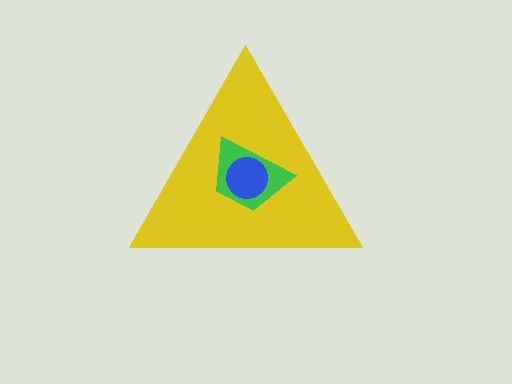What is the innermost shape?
The blue circle.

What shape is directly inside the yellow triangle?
The green trapezoid.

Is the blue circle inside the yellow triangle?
Yes.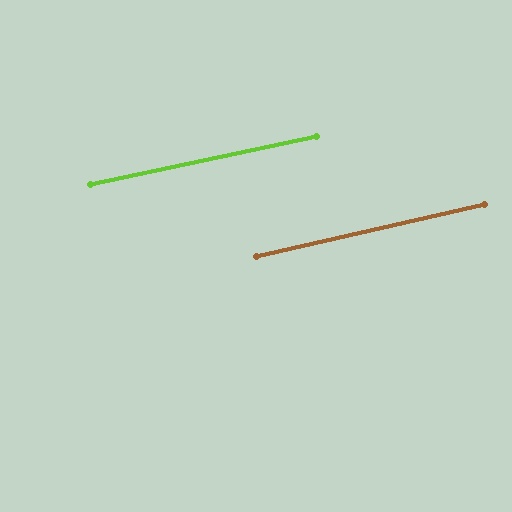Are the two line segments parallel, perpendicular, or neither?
Parallel — their directions differ by only 0.7°.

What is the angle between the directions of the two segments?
Approximately 1 degree.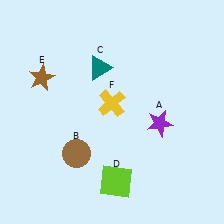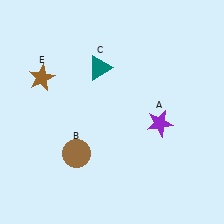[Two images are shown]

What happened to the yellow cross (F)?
The yellow cross (F) was removed in Image 2. It was in the top-left area of Image 1.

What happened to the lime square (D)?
The lime square (D) was removed in Image 2. It was in the bottom-right area of Image 1.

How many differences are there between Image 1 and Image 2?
There are 2 differences between the two images.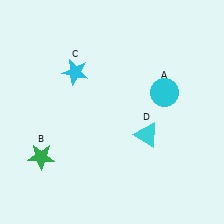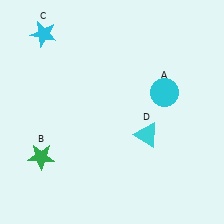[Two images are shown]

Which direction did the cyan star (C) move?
The cyan star (C) moved up.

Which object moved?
The cyan star (C) moved up.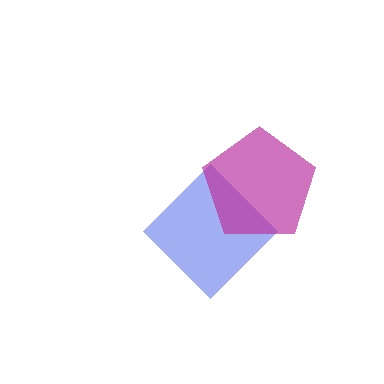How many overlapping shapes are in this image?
There are 2 overlapping shapes in the image.